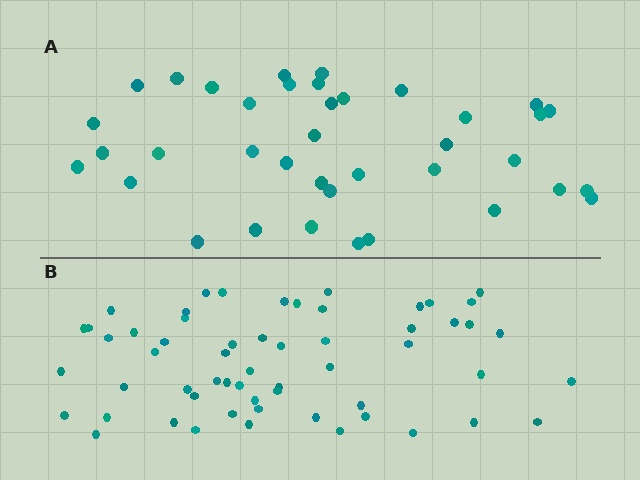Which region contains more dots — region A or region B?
Region B (the bottom region) has more dots.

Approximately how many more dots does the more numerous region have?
Region B has approximately 20 more dots than region A.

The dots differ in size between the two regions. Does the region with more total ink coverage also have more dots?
No. Region A has more total ink coverage because its dots are larger, but region B actually contains more individual dots. Total area can be misleading — the number of items is what matters here.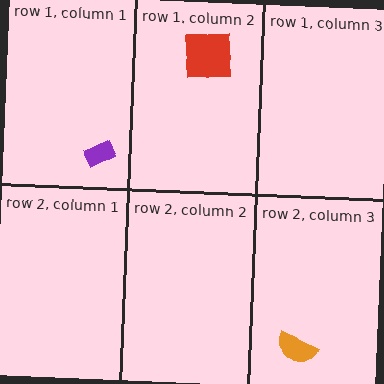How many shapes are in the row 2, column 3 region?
1.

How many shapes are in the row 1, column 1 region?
1.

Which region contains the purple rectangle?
The row 1, column 1 region.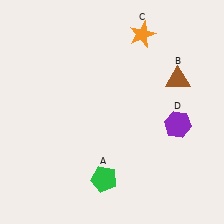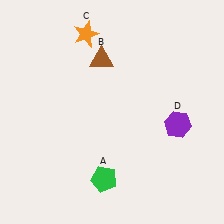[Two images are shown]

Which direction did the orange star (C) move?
The orange star (C) moved left.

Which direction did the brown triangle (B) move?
The brown triangle (B) moved left.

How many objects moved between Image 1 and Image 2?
2 objects moved between the two images.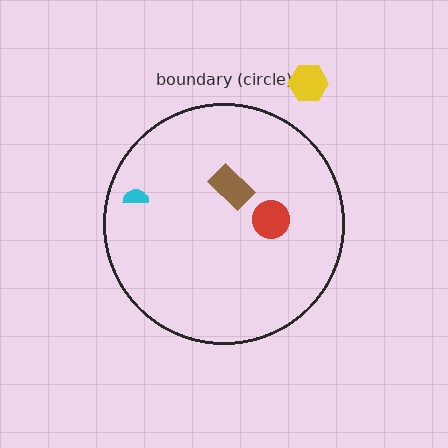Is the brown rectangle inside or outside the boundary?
Inside.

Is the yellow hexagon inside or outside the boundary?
Outside.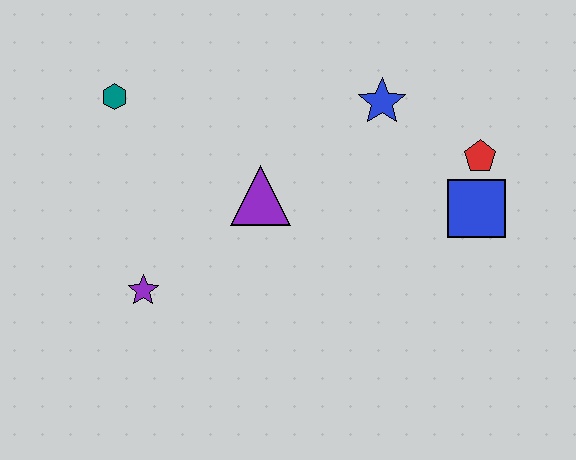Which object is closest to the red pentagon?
The blue square is closest to the red pentagon.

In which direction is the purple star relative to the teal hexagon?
The purple star is below the teal hexagon.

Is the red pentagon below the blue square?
No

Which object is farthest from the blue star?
The purple star is farthest from the blue star.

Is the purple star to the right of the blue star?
No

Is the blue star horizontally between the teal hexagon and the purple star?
No